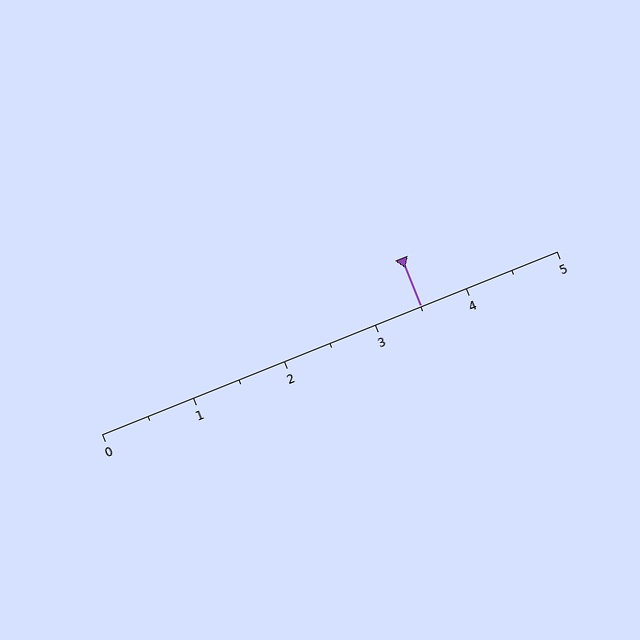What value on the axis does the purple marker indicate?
The marker indicates approximately 3.5.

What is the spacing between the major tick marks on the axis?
The major ticks are spaced 1 apart.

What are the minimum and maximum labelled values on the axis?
The axis runs from 0 to 5.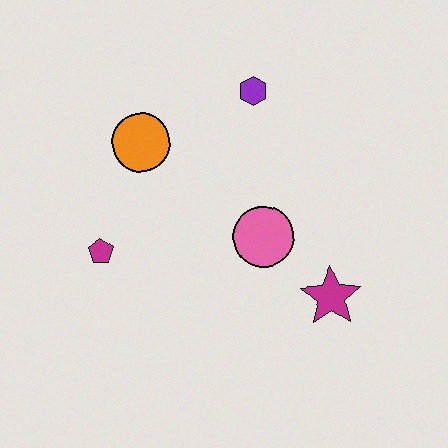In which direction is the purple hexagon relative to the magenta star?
The purple hexagon is above the magenta star.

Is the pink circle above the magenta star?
Yes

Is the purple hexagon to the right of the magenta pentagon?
Yes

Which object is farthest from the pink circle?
The magenta pentagon is farthest from the pink circle.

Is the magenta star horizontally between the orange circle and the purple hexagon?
No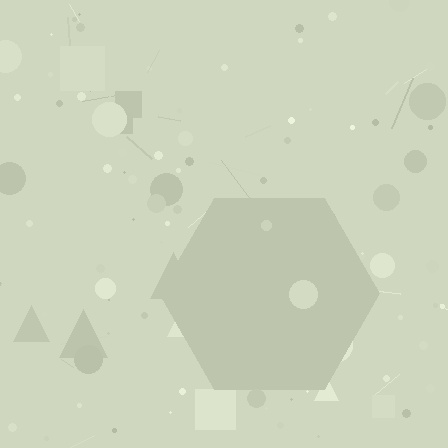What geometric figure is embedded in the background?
A hexagon is embedded in the background.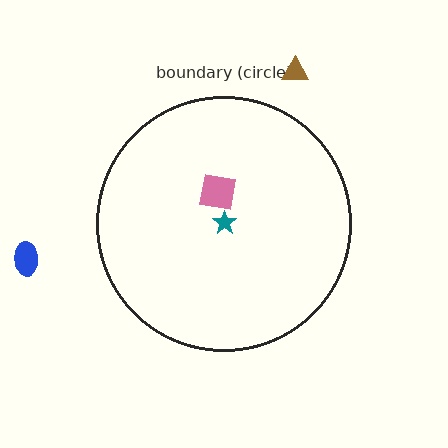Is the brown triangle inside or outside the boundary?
Outside.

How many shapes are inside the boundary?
2 inside, 2 outside.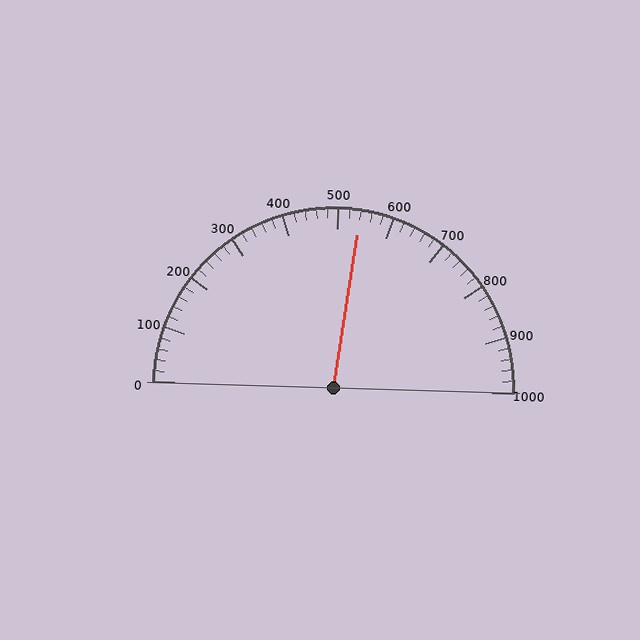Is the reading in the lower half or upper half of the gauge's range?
The reading is in the upper half of the range (0 to 1000).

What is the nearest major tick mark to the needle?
The nearest major tick mark is 500.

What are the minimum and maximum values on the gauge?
The gauge ranges from 0 to 1000.